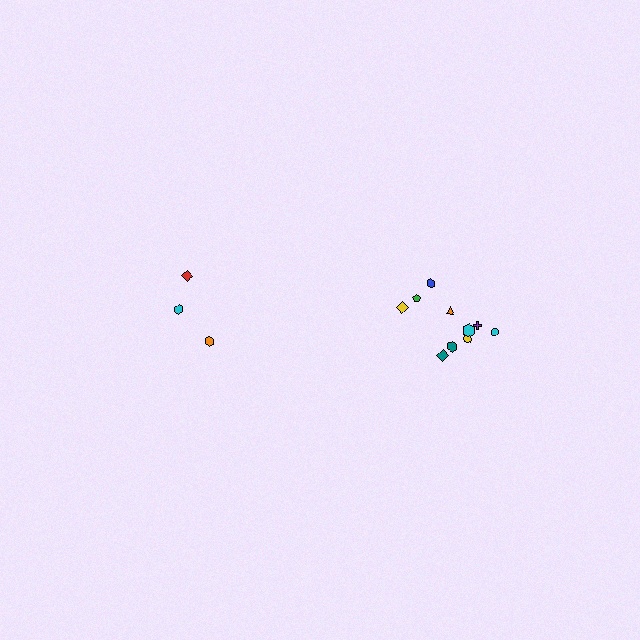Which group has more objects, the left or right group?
The right group.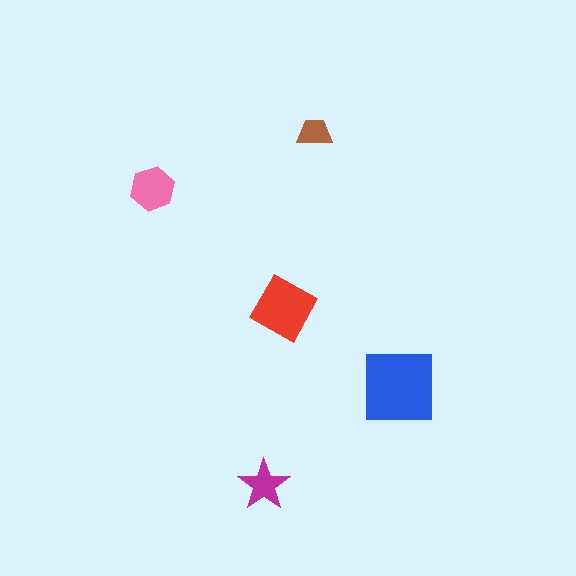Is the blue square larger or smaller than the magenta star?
Larger.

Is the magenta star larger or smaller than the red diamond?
Smaller.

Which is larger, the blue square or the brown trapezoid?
The blue square.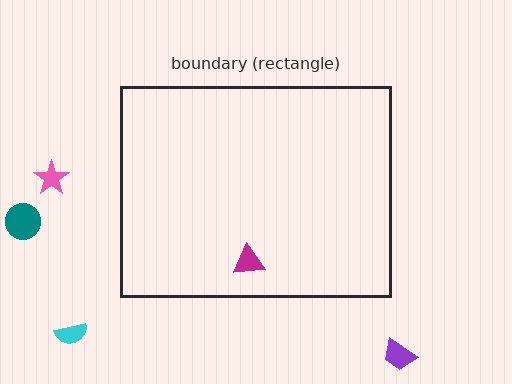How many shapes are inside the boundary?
1 inside, 4 outside.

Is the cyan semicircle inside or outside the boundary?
Outside.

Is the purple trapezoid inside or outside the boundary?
Outside.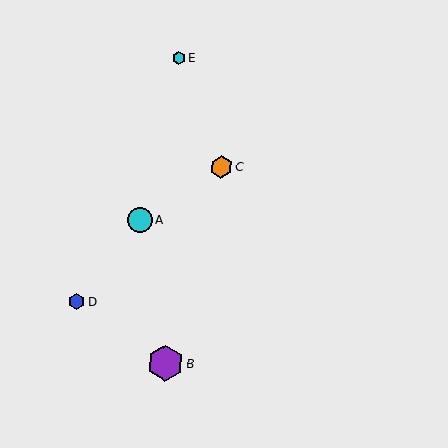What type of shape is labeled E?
Shape E is a cyan hexagon.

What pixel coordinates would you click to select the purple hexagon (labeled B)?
Click at (165, 363) to select the purple hexagon B.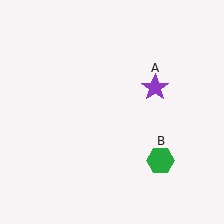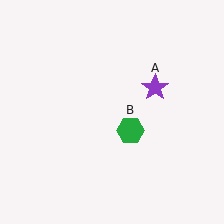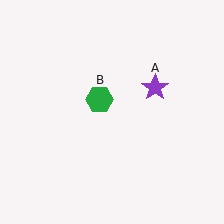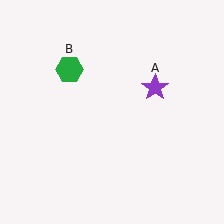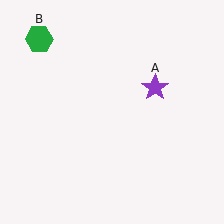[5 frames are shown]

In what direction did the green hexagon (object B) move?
The green hexagon (object B) moved up and to the left.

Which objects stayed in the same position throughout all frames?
Purple star (object A) remained stationary.